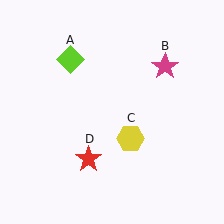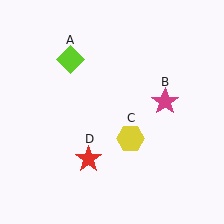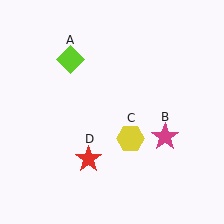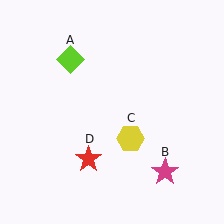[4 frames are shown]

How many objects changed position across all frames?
1 object changed position: magenta star (object B).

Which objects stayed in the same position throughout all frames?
Lime diamond (object A) and yellow hexagon (object C) and red star (object D) remained stationary.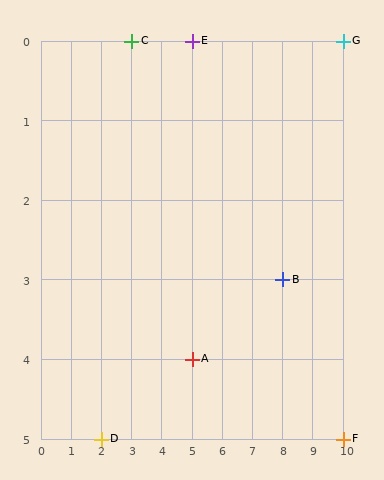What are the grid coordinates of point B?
Point B is at grid coordinates (8, 3).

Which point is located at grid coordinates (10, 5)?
Point F is at (10, 5).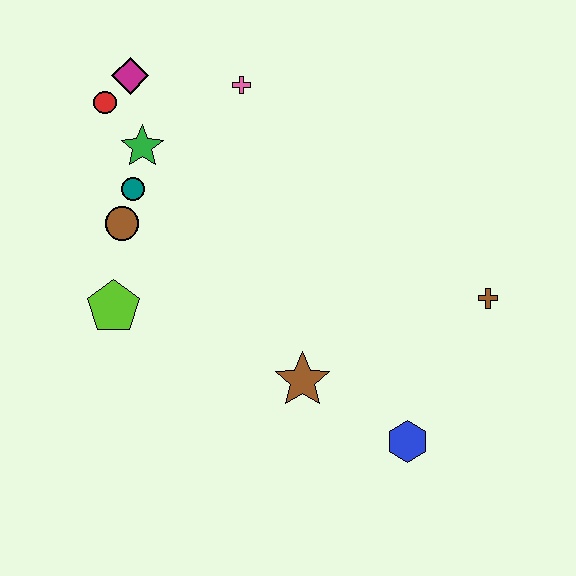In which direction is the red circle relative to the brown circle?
The red circle is above the brown circle.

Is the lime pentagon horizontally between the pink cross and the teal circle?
No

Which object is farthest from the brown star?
The magenta diamond is farthest from the brown star.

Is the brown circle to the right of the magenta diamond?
No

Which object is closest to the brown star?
The blue hexagon is closest to the brown star.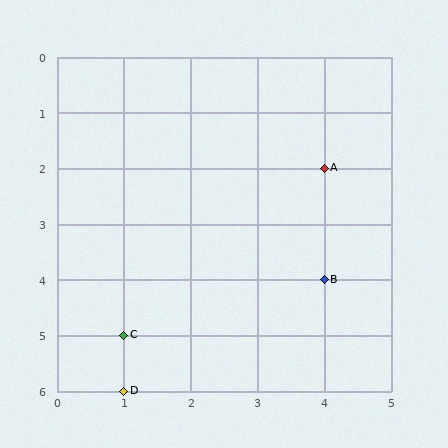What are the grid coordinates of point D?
Point D is at grid coordinates (1, 6).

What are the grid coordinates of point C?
Point C is at grid coordinates (1, 5).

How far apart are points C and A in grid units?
Points C and A are 3 columns and 3 rows apart (about 4.2 grid units diagonally).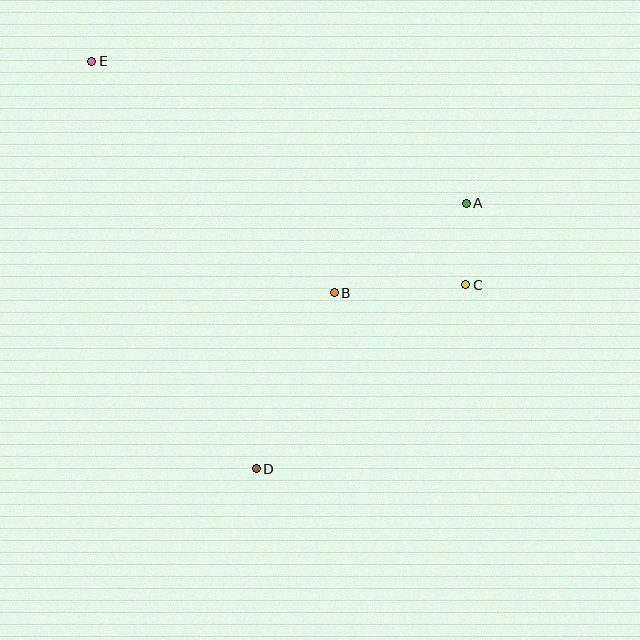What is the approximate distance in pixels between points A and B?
The distance between A and B is approximately 160 pixels.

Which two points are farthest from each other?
Points D and E are farthest from each other.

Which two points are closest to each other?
Points A and C are closest to each other.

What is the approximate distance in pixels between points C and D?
The distance between C and D is approximately 279 pixels.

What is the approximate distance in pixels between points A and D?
The distance between A and D is approximately 339 pixels.